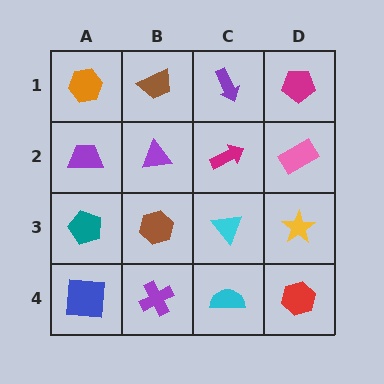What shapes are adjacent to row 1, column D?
A pink rectangle (row 2, column D), a purple arrow (row 1, column C).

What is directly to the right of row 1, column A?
A brown trapezoid.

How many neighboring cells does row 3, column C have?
4.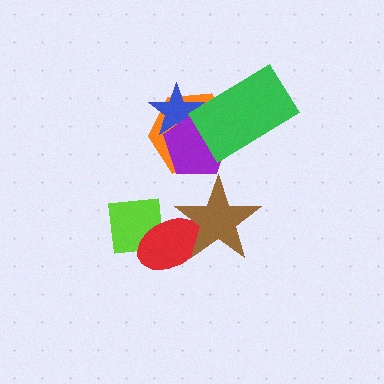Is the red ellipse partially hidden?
Yes, it is partially covered by another shape.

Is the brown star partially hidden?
No, no other shape covers it.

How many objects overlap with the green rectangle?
3 objects overlap with the green rectangle.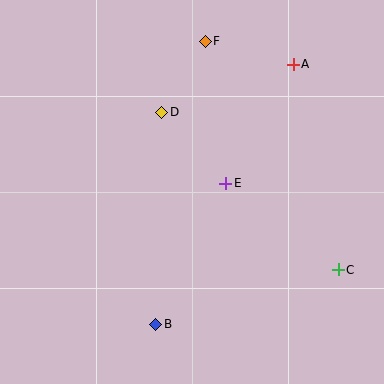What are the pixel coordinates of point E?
Point E is at (226, 183).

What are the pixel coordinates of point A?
Point A is at (293, 64).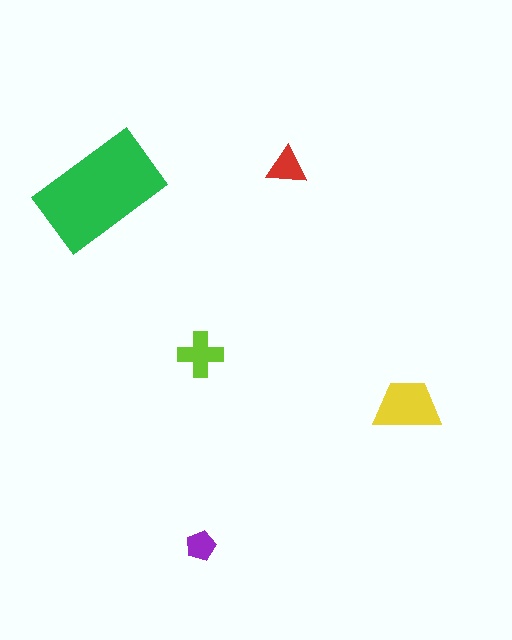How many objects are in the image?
There are 5 objects in the image.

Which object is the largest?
The green rectangle.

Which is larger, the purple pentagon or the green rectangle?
The green rectangle.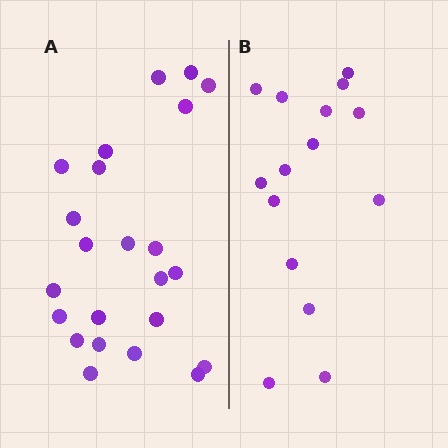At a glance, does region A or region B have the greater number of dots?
Region A (the left region) has more dots.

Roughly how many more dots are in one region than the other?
Region A has roughly 8 or so more dots than region B.